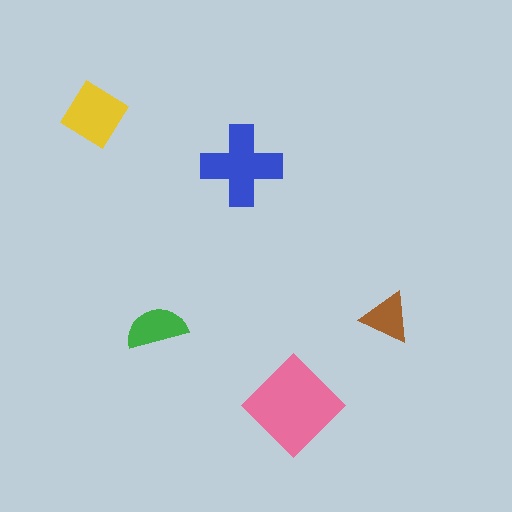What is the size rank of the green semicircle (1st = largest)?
4th.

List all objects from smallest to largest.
The brown triangle, the green semicircle, the yellow diamond, the blue cross, the pink diamond.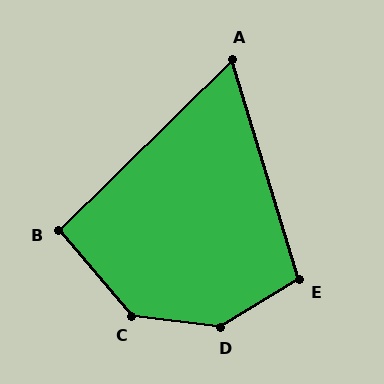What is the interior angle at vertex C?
Approximately 137 degrees (obtuse).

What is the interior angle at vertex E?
Approximately 105 degrees (obtuse).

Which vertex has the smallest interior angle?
A, at approximately 62 degrees.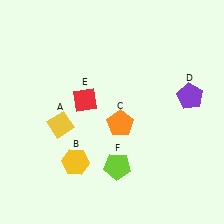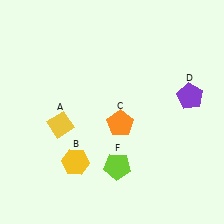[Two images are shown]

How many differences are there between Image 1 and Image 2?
There is 1 difference between the two images.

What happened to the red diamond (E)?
The red diamond (E) was removed in Image 2. It was in the top-left area of Image 1.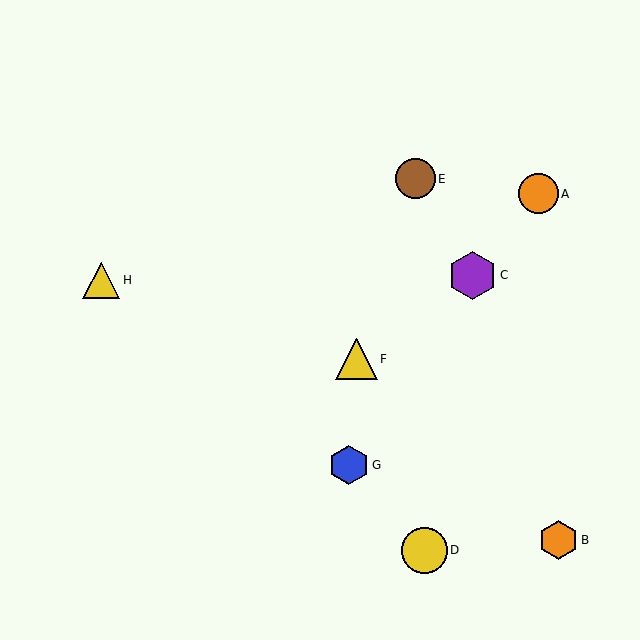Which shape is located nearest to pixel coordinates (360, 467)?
The blue hexagon (labeled G) at (349, 465) is nearest to that location.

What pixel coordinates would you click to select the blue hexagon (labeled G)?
Click at (349, 465) to select the blue hexagon G.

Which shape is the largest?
The purple hexagon (labeled C) is the largest.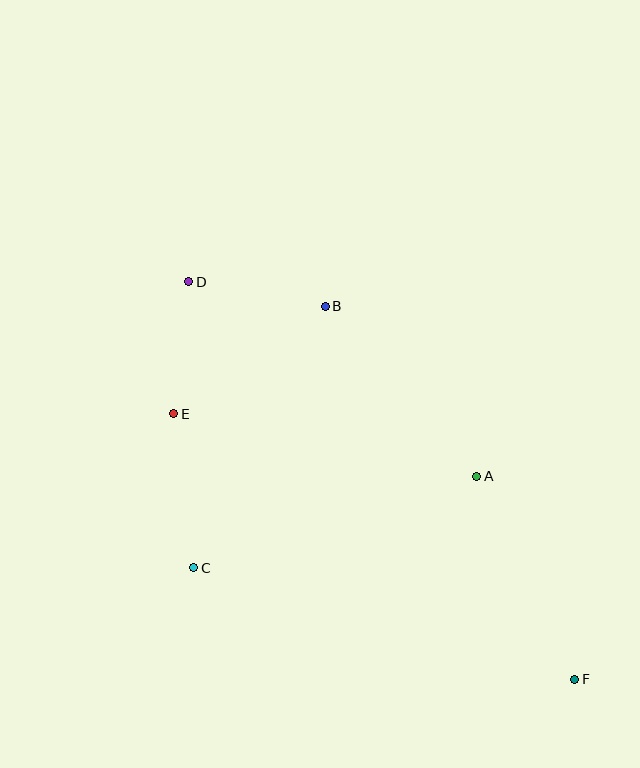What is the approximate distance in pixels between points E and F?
The distance between E and F is approximately 481 pixels.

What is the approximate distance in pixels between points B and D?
The distance between B and D is approximately 139 pixels.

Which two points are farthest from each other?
Points D and F are farthest from each other.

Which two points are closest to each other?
Points D and E are closest to each other.